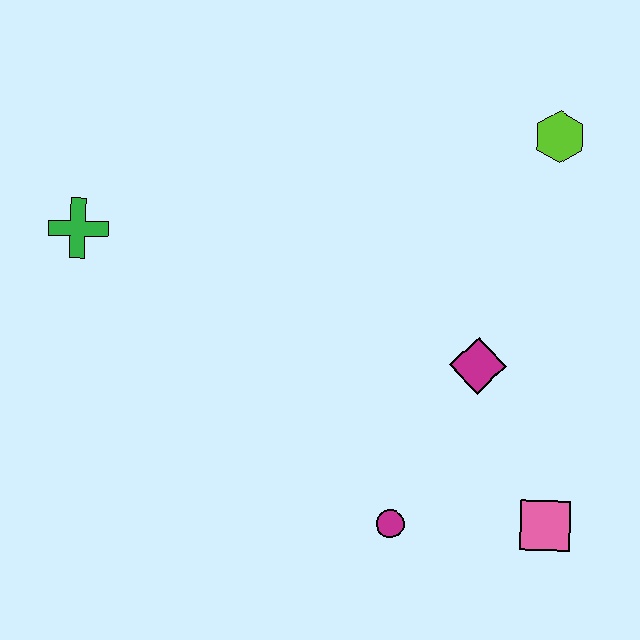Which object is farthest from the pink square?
The green cross is farthest from the pink square.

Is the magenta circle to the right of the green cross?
Yes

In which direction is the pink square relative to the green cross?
The pink square is to the right of the green cross.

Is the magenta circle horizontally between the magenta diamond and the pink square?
No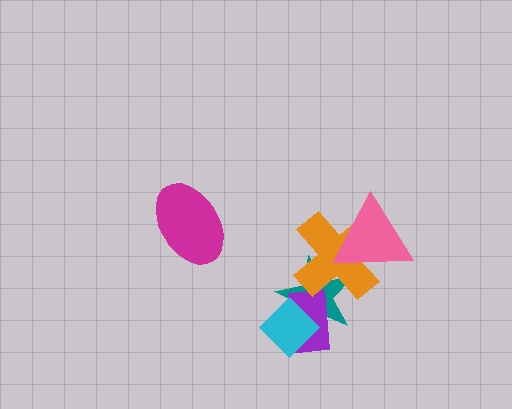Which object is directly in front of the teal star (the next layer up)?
The purple rectangle is directly in front of the teal star.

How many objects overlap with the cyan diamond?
2 objects overlap with the cyan diamond.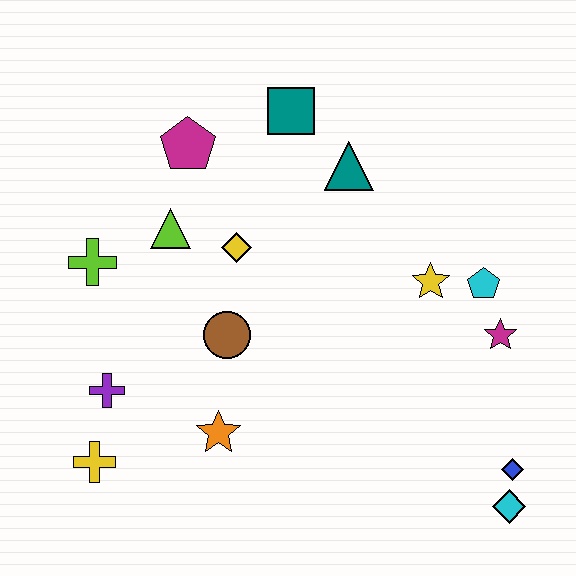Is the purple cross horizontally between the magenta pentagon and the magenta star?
No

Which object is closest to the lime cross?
The lime triangle is closest to the lime cross.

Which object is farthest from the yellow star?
The yellow cross is farthest from the yellow star.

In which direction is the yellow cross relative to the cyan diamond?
The yellow cross is to the left of the cyan diamond.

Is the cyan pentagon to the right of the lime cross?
Yes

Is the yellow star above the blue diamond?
Yes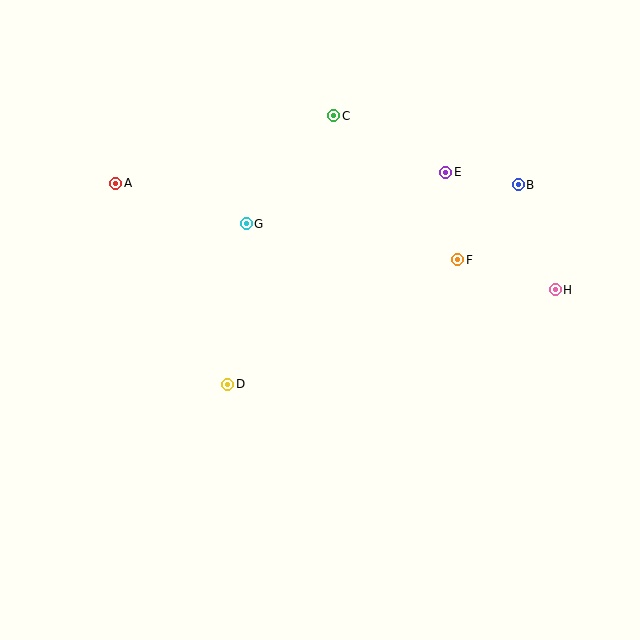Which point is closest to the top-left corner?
Point A is closest to the top-left corner.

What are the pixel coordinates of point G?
Point G is at (246, 224).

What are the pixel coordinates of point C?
Point C is at (334, 116).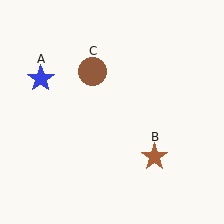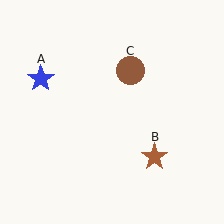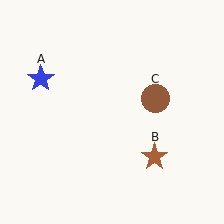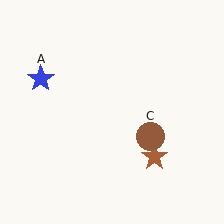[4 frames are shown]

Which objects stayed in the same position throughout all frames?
Blue star (object A) and brown star (object B) remained stationary.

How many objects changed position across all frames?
1 object changed position: brown circle (object C).